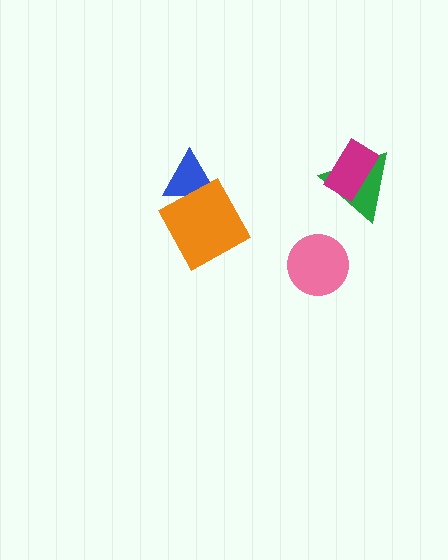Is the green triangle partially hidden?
Yes, it is partially covered by another shape.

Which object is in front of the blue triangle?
The orange square is in front of the blue triangle.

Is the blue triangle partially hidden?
Yes, it is partially covered by another shape.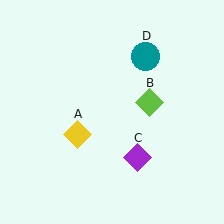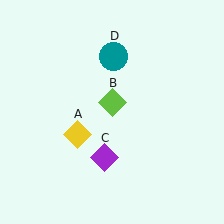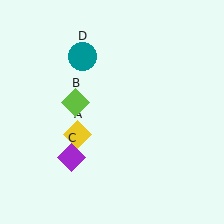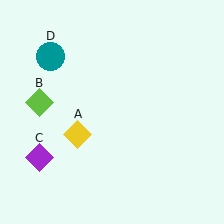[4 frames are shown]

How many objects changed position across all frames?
3 objects changed position: lime diamond (object B), purple diamond (object C), teal circle (object D).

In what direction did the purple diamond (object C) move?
The purple diamond (object C) moved left.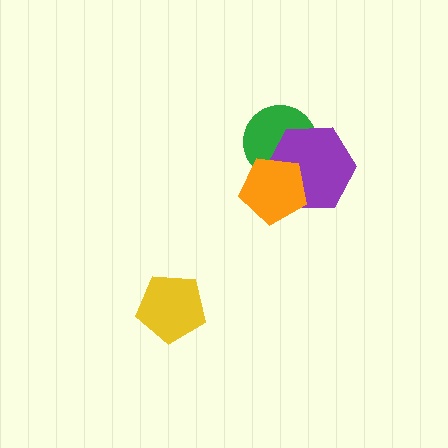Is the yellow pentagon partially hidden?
No, no other shape covers it.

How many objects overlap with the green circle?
2 objects overlap with the green circle.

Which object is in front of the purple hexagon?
The orange pentagon is in front of the purple hexagon.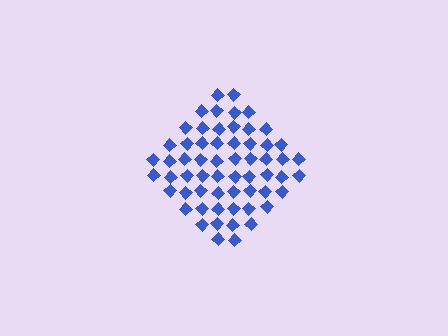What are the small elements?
The small elements are diamonds.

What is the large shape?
The large shape is a diamond.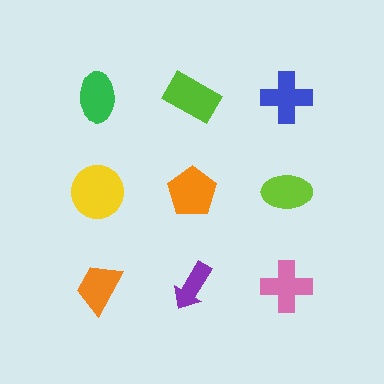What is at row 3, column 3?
A pink cross.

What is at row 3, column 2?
A purple arrow.